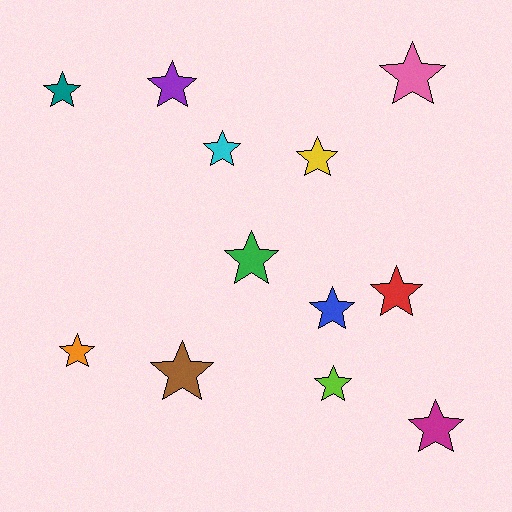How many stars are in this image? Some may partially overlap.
There are 12 stars.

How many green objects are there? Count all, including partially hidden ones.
There is 1 green object.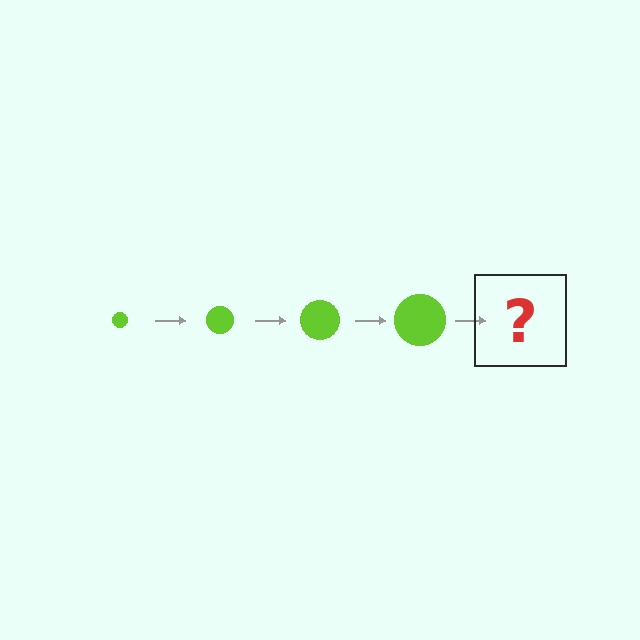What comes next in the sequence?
The next element should be a lime circle, larger than the previous one.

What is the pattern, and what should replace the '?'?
The pattern is that the circle gets progressively larger each step. The '?' should be a lime circle, larger than the previous one.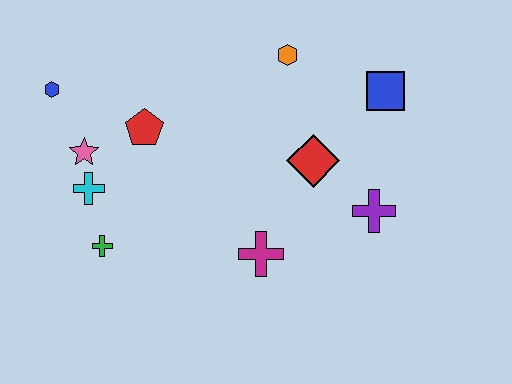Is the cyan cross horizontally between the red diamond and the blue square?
No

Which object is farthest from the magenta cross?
The blue hexagon is farthest from the magenta cross.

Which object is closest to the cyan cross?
The pink star is closest to the cyan cross.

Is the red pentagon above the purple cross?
Yes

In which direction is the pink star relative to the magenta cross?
The pink star is to the left of the magenta cross.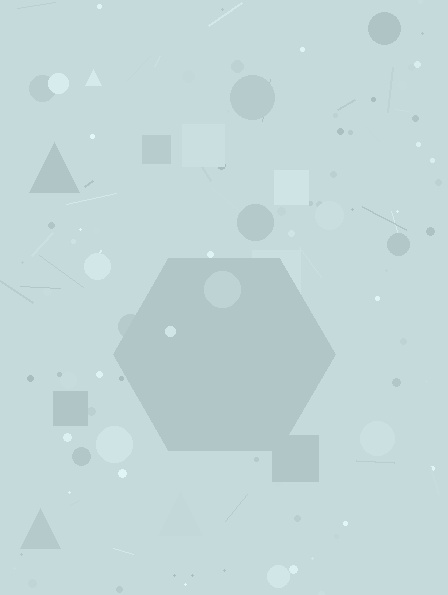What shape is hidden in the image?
A hexagon is hidden in the image.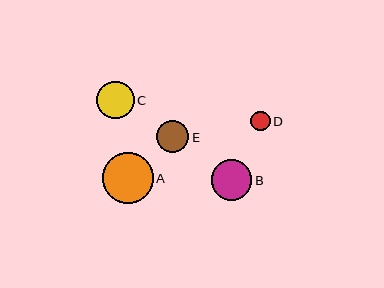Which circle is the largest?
Circle A is the largest with a size of approximately 51 pixels.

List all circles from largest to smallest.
From largest to smallest: A, B, C, E, D.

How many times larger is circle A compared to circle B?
Circle A is approximately 1.3 times the size of circle B.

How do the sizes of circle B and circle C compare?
Circle B and circle C are approximately the same size.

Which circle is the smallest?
Circle D is the smallest with a size of approximately 19 pixels.